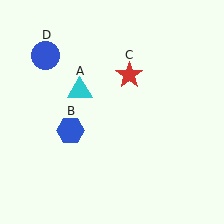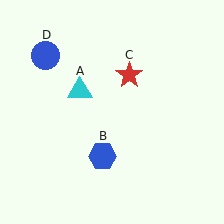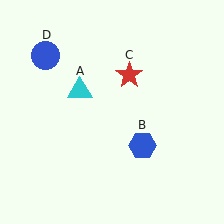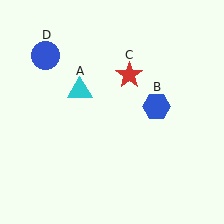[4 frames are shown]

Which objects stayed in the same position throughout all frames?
Cyan triangle (object A) and red star (object C) and blue circle (object D) remained stationary.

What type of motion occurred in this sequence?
The blue hexagon (object B) rotated counterclockwise around the center of the scene.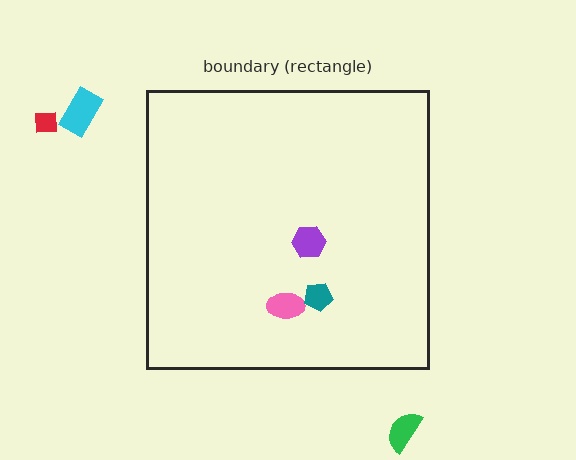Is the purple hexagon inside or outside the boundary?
Inside.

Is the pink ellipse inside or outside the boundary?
Inside.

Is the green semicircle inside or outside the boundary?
Outside.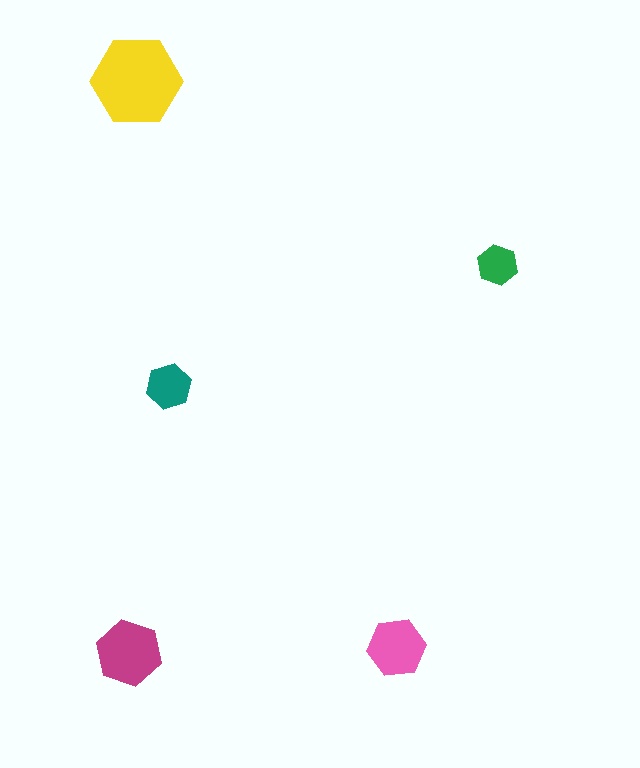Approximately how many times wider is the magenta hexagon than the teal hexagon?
About 1.5 times wider.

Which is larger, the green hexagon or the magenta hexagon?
The magenta one.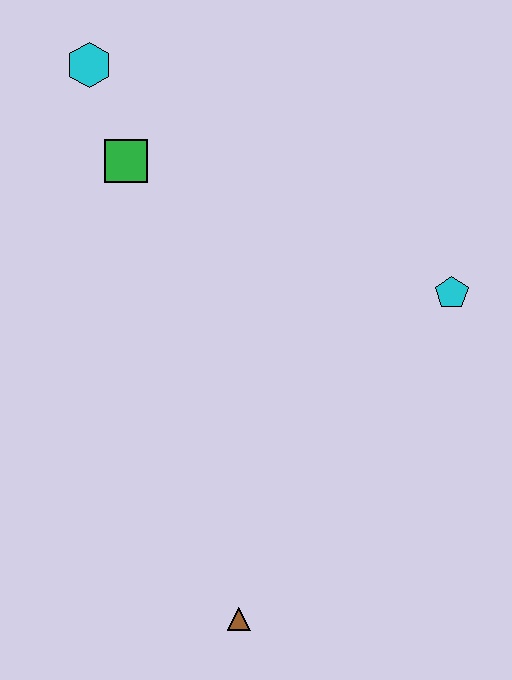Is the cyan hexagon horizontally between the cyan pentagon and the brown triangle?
No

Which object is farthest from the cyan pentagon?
The cyan hexagon is farthest from the cyan pentagon.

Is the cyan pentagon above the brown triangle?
Yes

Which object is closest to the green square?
The cyan hexagon is closest to the green square.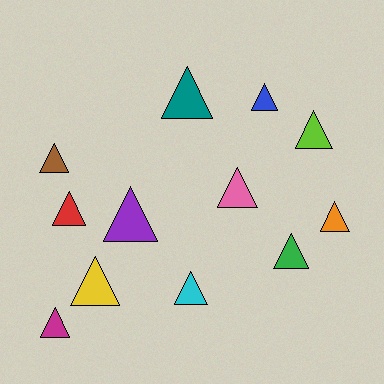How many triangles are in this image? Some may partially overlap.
There are 12 triangles.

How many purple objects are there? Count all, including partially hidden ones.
There is 1 purple object.